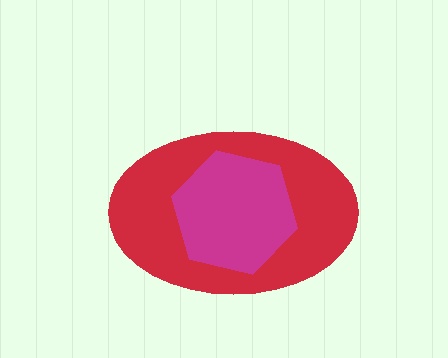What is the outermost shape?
The red ellipse.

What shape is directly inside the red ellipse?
The magenta hexagon.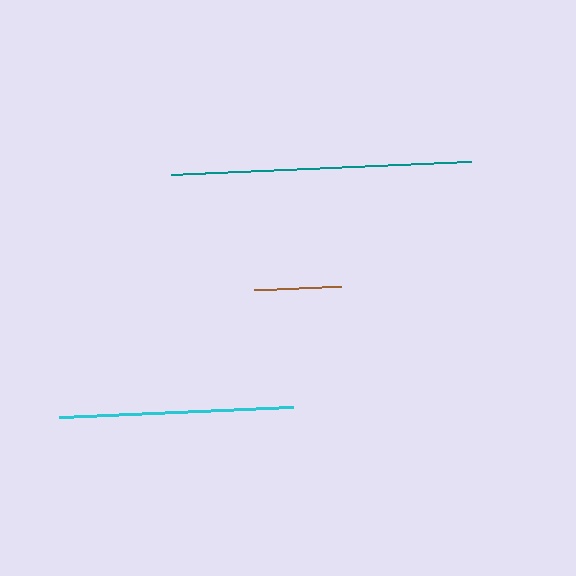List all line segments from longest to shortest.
From longest to shortest: teal, cyan, brown.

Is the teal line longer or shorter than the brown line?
The teal line is longer than the brown line.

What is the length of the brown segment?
The brown segment is approximately 87 pixels long.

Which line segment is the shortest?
The brown line is the shortest at approximately 87 pixels.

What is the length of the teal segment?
The teal segment is approximately 300 pixels long.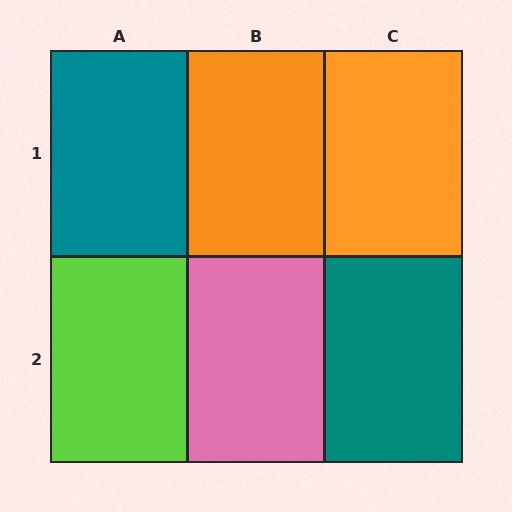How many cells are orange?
2 cells are orange.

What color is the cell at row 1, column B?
Orange.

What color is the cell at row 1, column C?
Orange.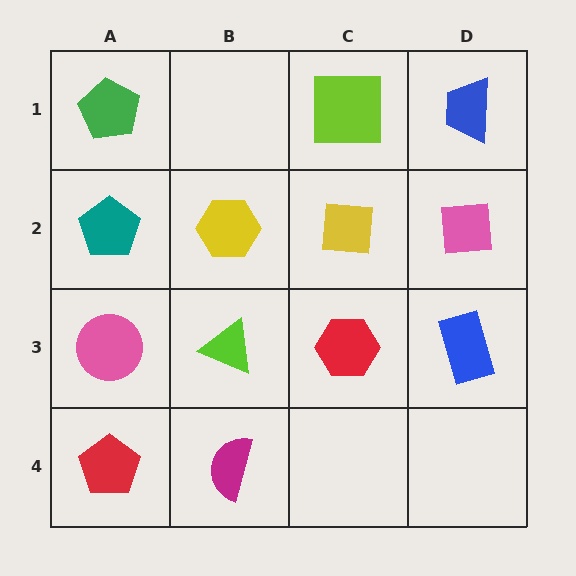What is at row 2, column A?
A teal pentagon.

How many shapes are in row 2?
4 shapes.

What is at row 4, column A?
A red pentagon.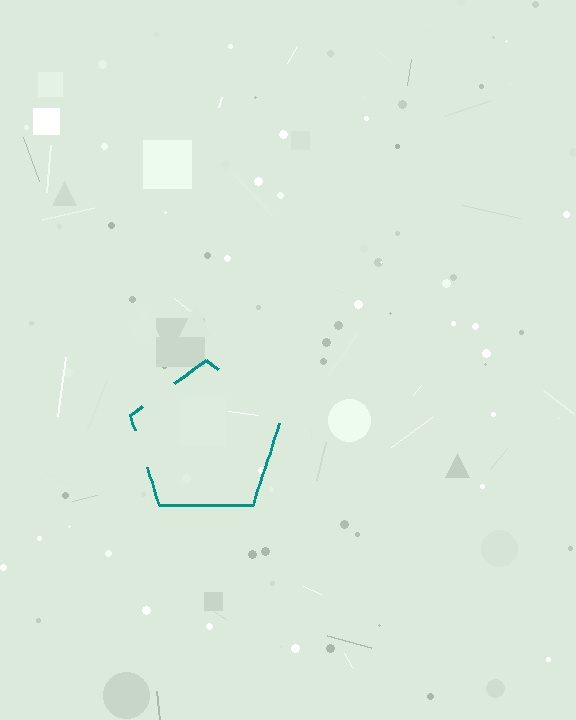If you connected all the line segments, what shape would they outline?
They would outline a pentagon.